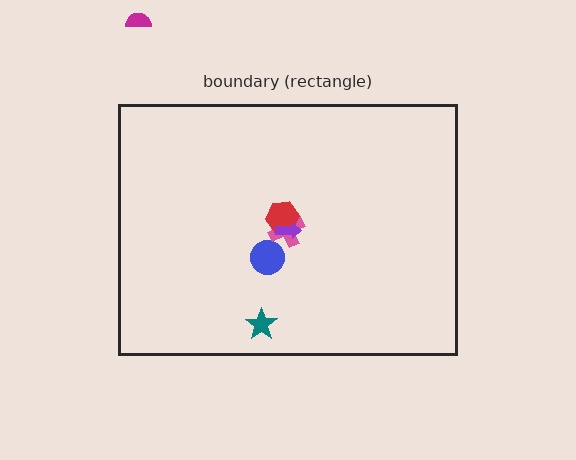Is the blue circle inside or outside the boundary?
Inside.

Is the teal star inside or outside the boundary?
Inside.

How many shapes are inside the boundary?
5 inside, 1 outside.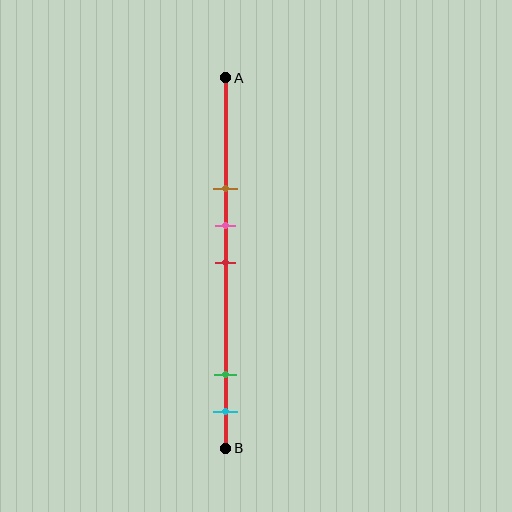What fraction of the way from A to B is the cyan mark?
The cyan mark is approximately 90% (0.9) of the way from A to B.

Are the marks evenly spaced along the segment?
No, the marks are not evenly spaced.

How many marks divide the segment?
There are 5 marks dividing the segment.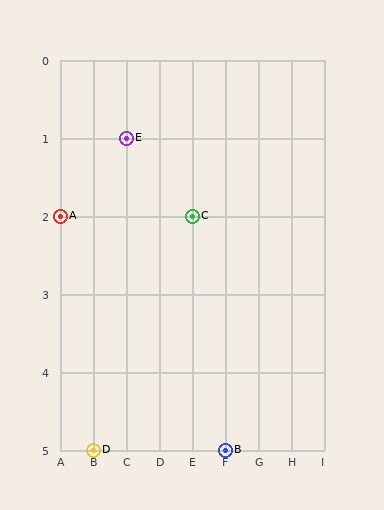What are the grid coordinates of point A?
Point A is at grid coordinates (A, 2).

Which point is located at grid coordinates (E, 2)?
Point C is at (E, 2).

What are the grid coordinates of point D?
Point D is at grid coordinates (B, 5).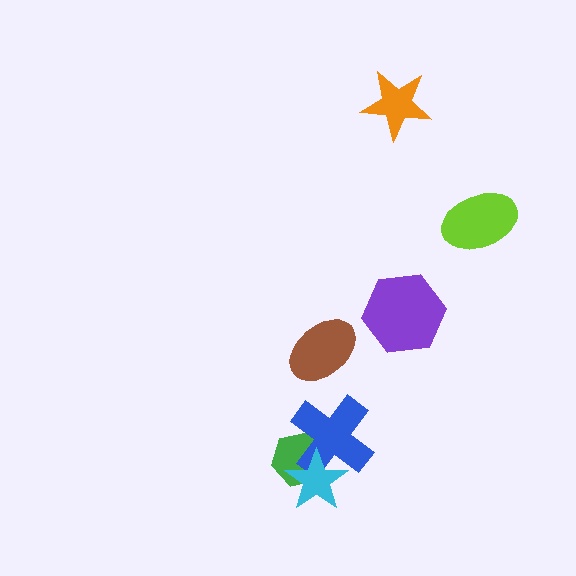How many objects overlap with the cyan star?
2 objects overlap with the cyan star.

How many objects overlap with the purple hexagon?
0 objects overlap with the purple hexagon.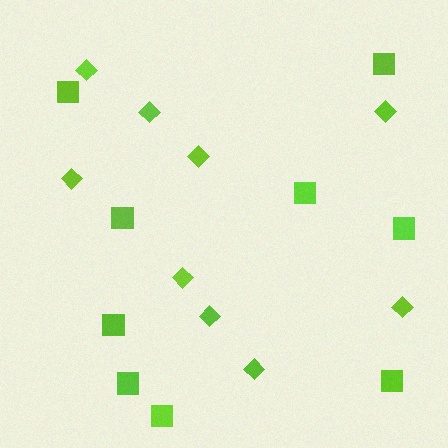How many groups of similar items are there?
There are 2 groups: one group of diamonds (9) and one group of squares (9).